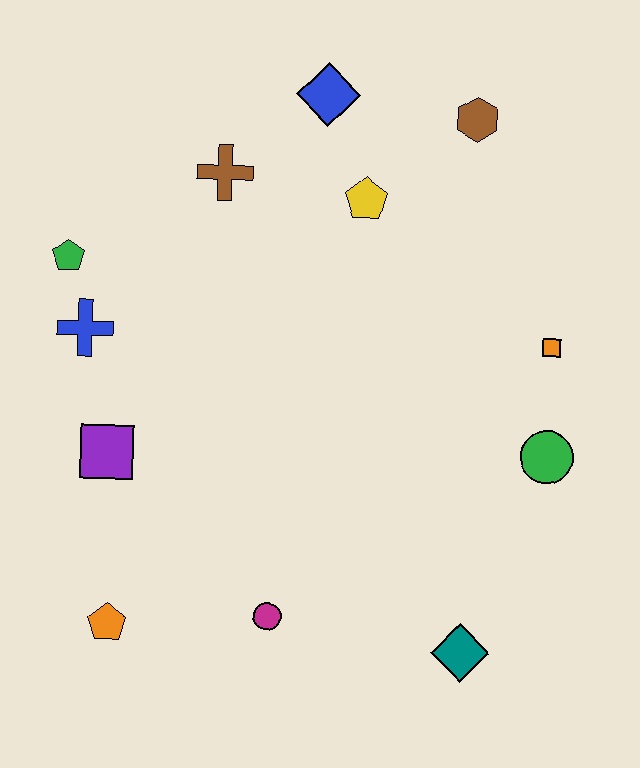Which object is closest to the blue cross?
The green pentagon is closest to the blue cross.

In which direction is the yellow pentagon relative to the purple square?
The yellow pentagon is above the purple square.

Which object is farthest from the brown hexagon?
The orange pentagon is farthest from the brown hexagon.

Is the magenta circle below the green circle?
Yes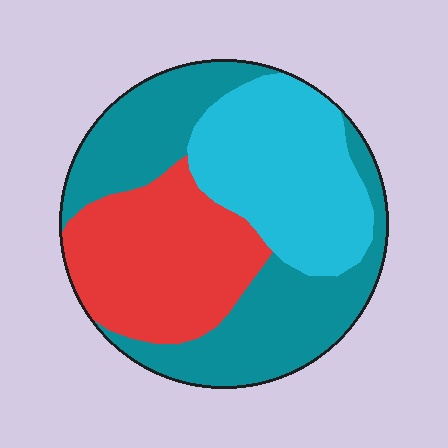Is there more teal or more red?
Teal.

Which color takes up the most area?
Teal, at roughly 40%.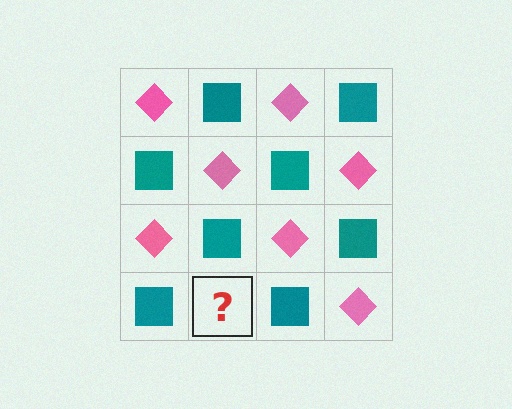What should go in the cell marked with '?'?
The missing cell should contain a pink diamond.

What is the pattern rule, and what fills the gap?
The rule is that it alternates pink diamond and teal square in a checkerboard pattern. The gap should be filled with a pink diamond.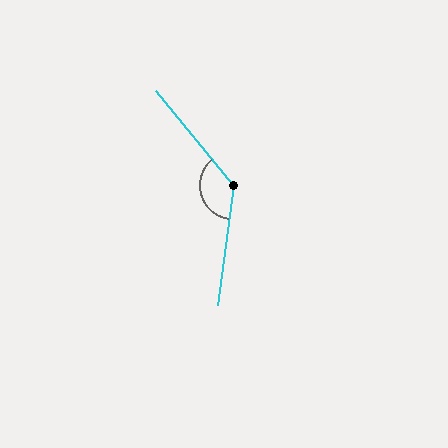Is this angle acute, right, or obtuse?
It is obtuse.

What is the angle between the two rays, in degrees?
Approximately 133 degrees.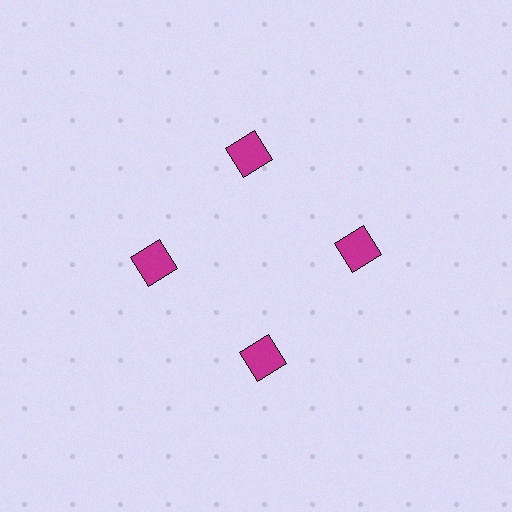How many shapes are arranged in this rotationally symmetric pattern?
There are 4 shapes, arranged in 4 groups of 1.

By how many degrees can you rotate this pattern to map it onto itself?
The pattern maps onto itself every 90 degrees of rotation.